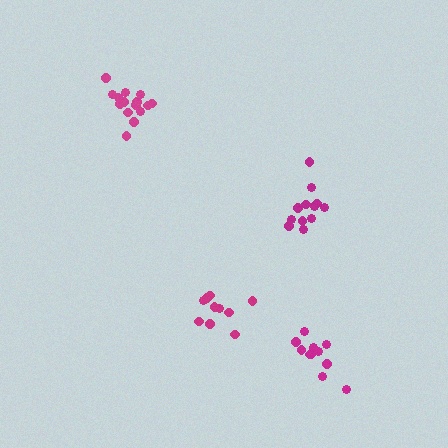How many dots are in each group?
Group 1: 12 dots, Group 2: 11 dots, Group 3: 10 dots, Group 4: 15 dots (48 total).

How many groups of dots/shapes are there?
There are 4 groups.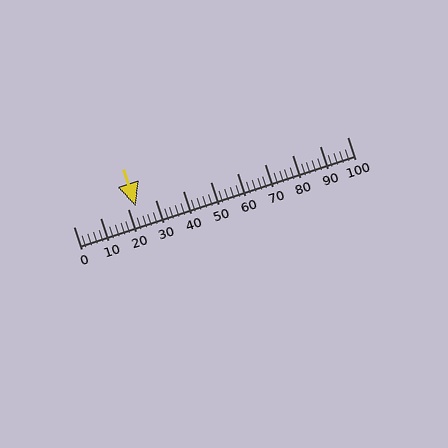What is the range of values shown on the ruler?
The ruler shows values from 0 to 100.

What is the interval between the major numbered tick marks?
The major tick marks are spaced 10 units apart.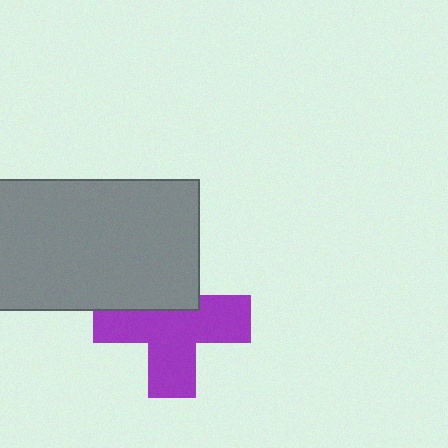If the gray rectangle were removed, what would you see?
You would see the complete purple cross.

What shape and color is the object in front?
The object in front is a gray rectangle.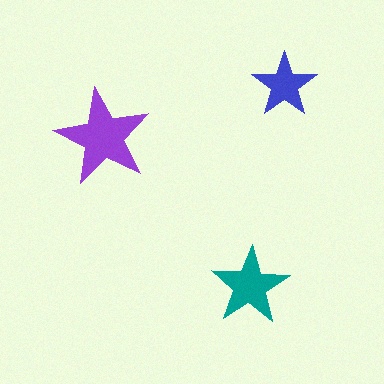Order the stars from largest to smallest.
the purple one, the teal one, the blue one.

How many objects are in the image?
There are 3 objects in the image.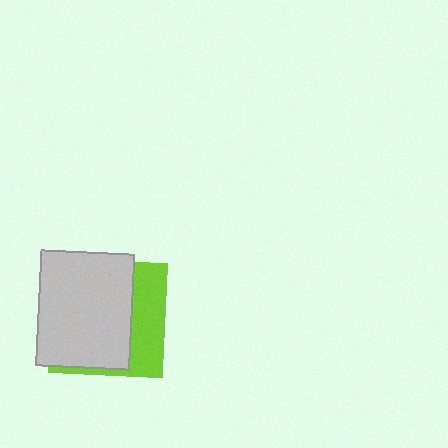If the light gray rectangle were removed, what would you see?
You would see the complete lime square.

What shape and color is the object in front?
The object in front is a light gray rectangle.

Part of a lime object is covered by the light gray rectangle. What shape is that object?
It is a square.